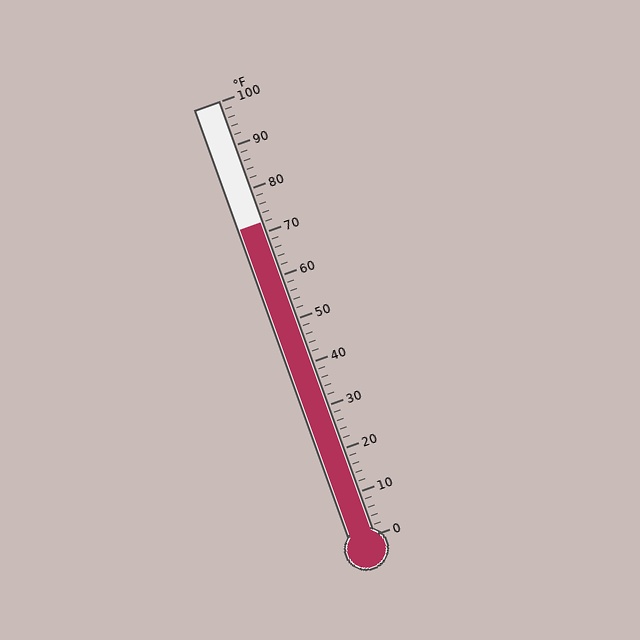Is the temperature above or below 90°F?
The temperature is below 90°F.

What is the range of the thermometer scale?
The thermometer scale ranges from 0°F to 100°F.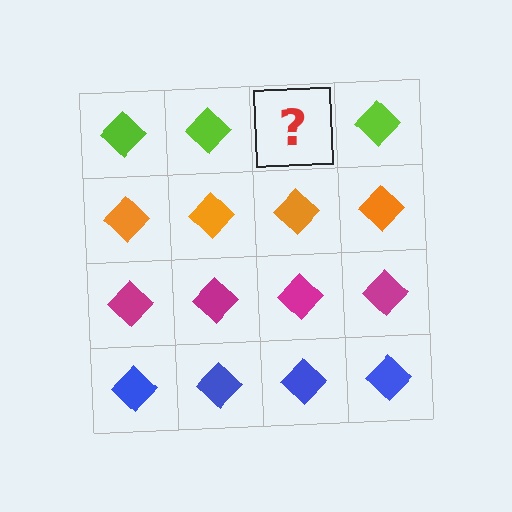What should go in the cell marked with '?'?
The missing cell should contain a lime diamond.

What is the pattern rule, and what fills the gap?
The rule is that each row has a consistent color. The gap should be filled with a lime diamond.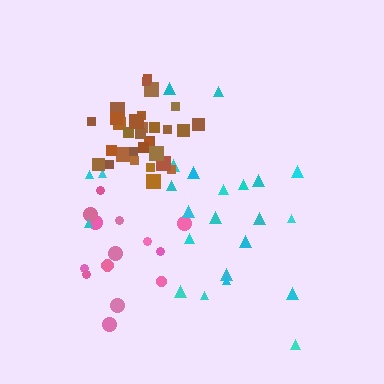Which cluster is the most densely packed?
Brown.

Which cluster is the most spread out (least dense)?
Cyan.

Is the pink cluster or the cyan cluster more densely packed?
Pink.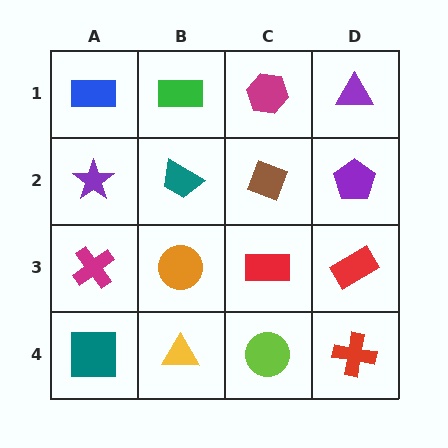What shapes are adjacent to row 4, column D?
A red rectangle (row 3, column D), a lime circle (row 4, column C).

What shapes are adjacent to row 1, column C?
A brown diamond (row 2, column C), a green rectangle (row 1, column B), a purple triangle (row 1, column D).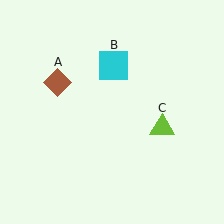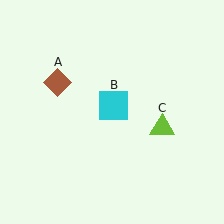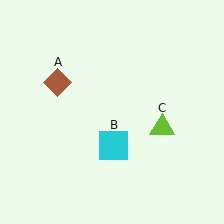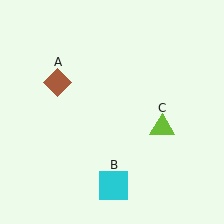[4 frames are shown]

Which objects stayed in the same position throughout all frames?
Brown diamond (object A) and lime triangle (object C) remained stationary.